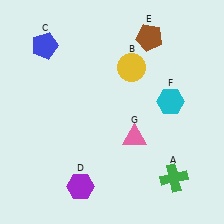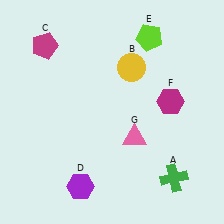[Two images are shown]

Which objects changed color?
C changed from blue to magenta. E changed from brown to lime. F changed from cyan to magenta.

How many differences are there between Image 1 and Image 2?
There are 3 differences between the two images.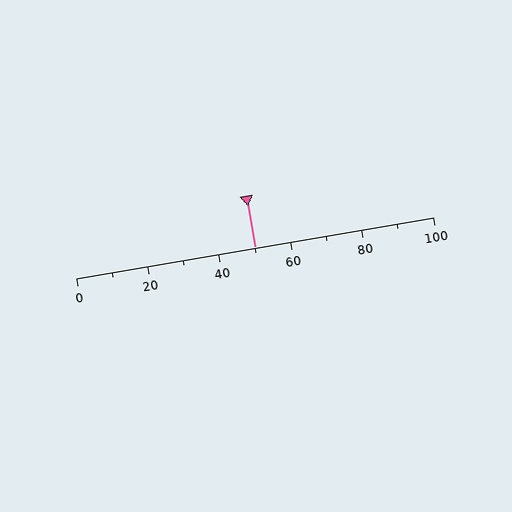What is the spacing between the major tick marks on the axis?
The major ticks are spaced 20 apart.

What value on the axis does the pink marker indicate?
The marker indicates approximately 50.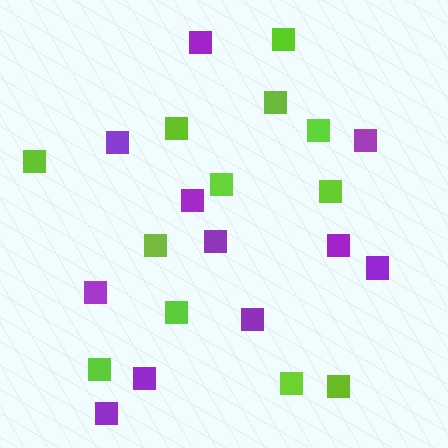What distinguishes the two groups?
There are 2 groups: one group of lime squares (12) and one group of purple squares (11).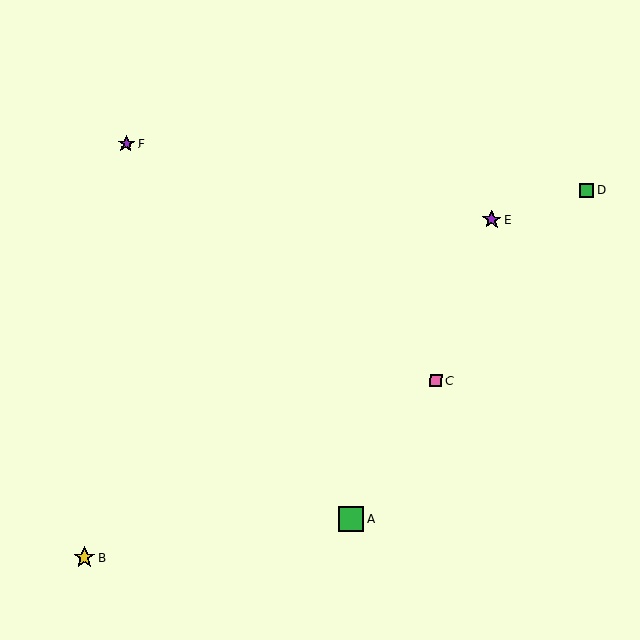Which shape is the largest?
The green square (labeled A) is the largest.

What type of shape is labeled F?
Shape F is a purple star.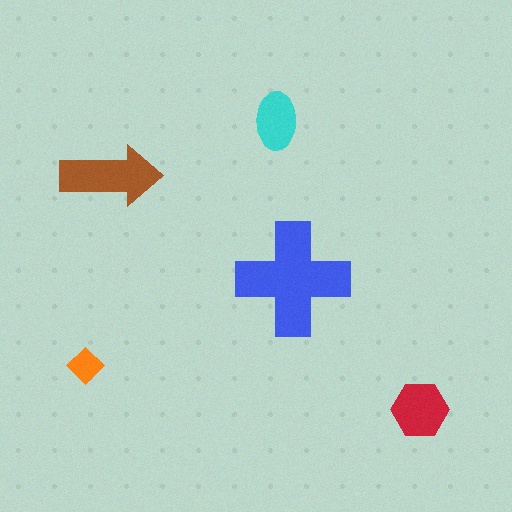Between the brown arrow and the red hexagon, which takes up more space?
The brown arrow.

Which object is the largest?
The blue cross.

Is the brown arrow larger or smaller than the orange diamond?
Larger.